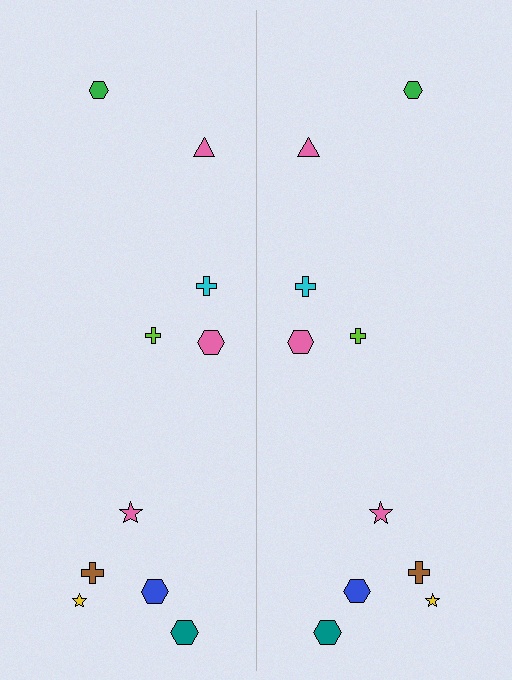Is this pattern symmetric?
Yes, this pattern has bilateral (reflection) symmetry.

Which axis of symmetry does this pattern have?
The pattern has a vertical axis of symmetry running through the center of the image.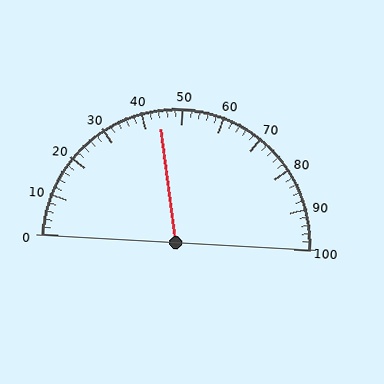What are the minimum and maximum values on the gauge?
The gauge ranges from 0 to 100.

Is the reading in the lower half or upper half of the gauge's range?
The reading is in the lower half of the range (0 to 100).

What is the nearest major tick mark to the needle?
The nearest major tick mark is 40.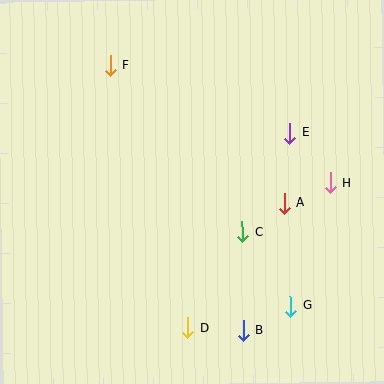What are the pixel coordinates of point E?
Point E is at (290, 133).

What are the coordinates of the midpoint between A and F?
The midpoint between A and F is at (197, 134).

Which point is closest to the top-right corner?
Point E is closest to the top-right corner.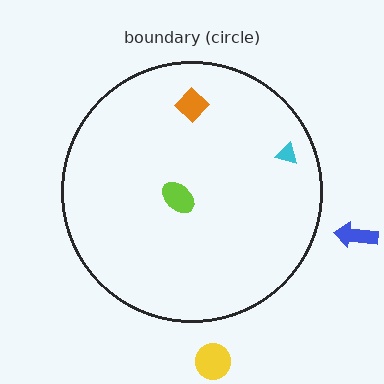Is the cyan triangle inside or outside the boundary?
Inside.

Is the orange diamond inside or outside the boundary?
Inside.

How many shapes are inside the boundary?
3 inside, 2 outside.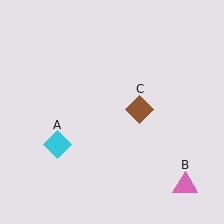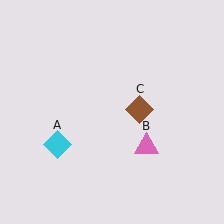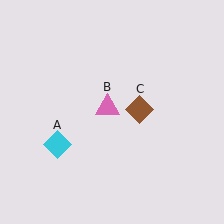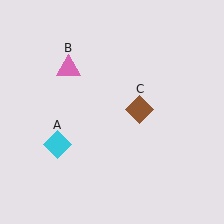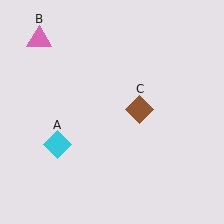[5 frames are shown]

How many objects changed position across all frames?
1 object changed position: pink triangle (object B).